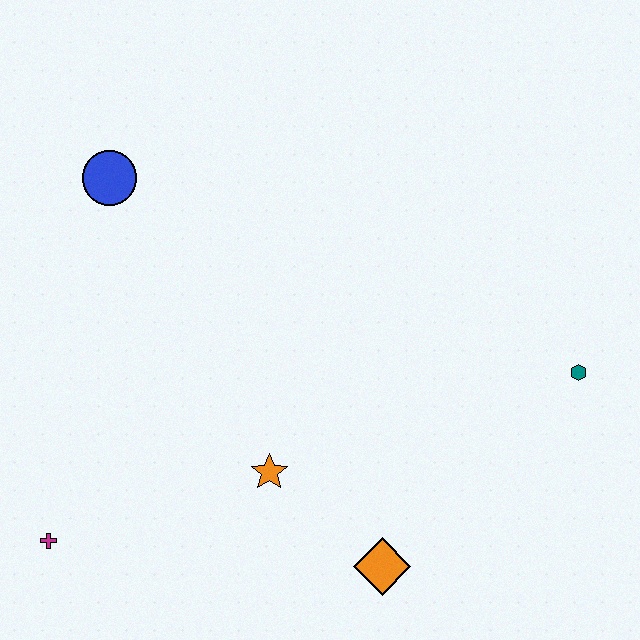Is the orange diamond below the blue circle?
Yes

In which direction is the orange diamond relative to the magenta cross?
The orange diamond is to the right of the magenta cross.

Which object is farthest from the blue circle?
The teal hexagon is farthest from the blue circle.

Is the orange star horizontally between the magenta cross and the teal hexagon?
Yes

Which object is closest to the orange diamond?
The orange star is closest to the orange diamond.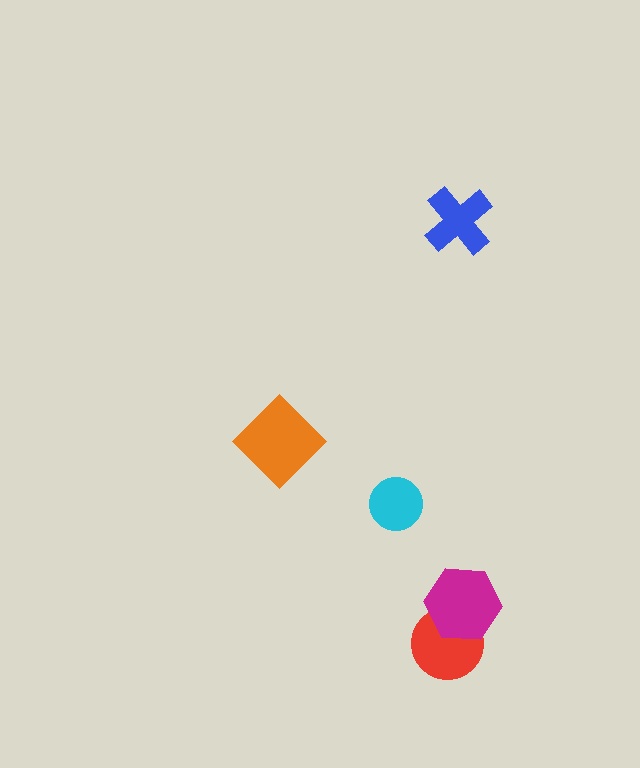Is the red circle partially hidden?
Yes, it is partially covered by another shape.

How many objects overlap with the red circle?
1 object overlaps with the red circle.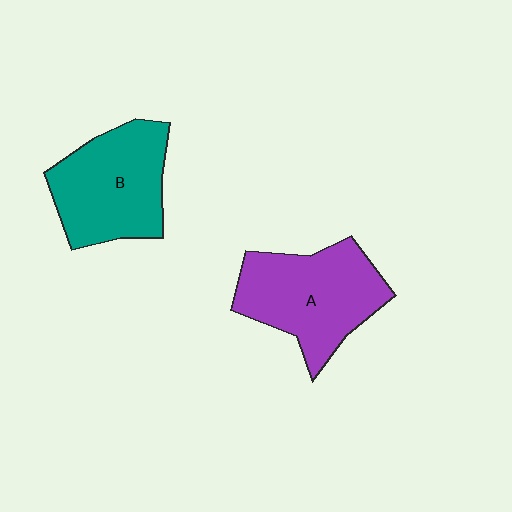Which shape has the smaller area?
Shape B (teal).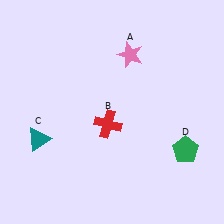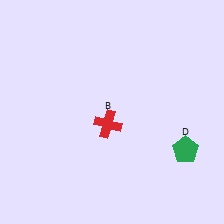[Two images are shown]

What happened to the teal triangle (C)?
The teal triangle (C) was removed in Image 2. It was in the bottom-left area of Image 1.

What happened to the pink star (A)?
The pink star (A) was removed in Image 2. It was in the top-right area of Image 1.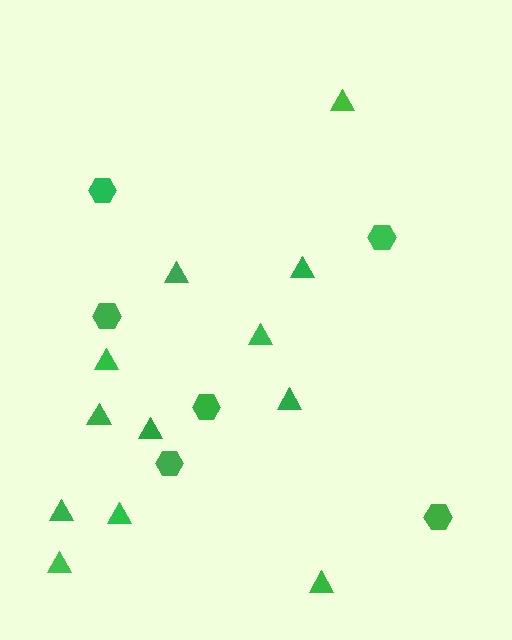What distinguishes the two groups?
There are 2 groups: one group of hexagons (6) and one group of triangles (12).